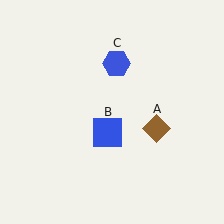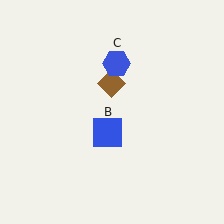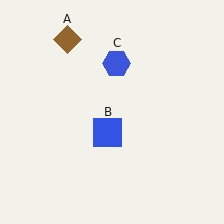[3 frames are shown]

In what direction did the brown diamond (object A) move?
The brown diamond (object A) moved up and to the left.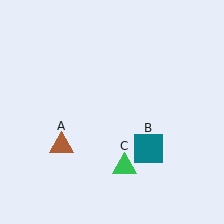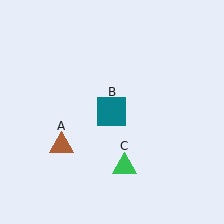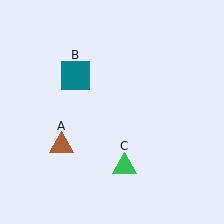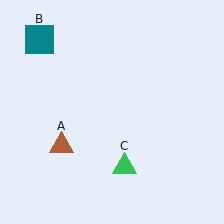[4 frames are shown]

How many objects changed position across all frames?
1 object changed position: teal square (object B).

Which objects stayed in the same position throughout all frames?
Brown triangle (object A) and green triangle (object C) remained stationary.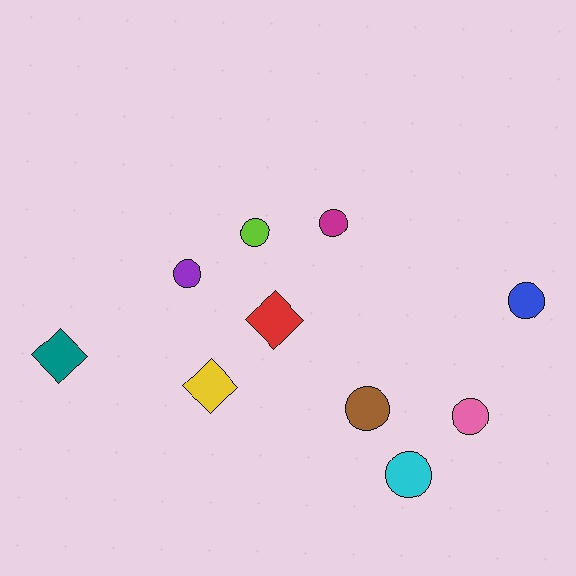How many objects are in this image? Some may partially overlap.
There are 10 objects.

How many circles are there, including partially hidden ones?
There are 7 circles.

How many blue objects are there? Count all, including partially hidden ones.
There is 1 blue object.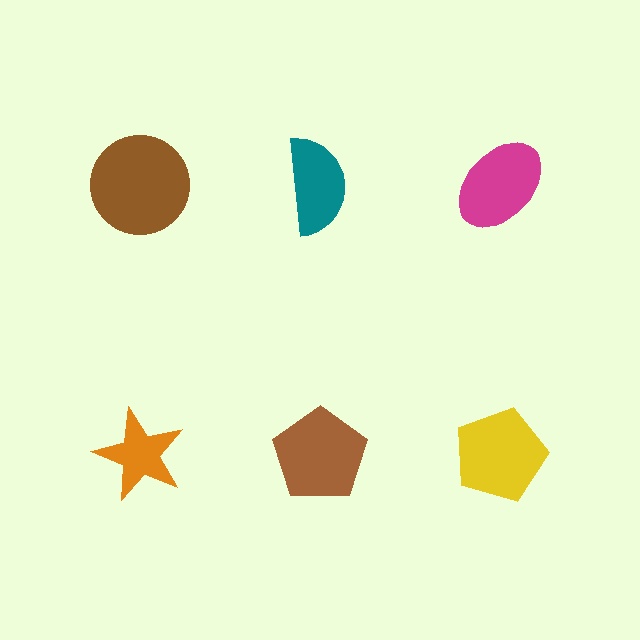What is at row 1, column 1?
A brown circle.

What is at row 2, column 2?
A brown pentagon.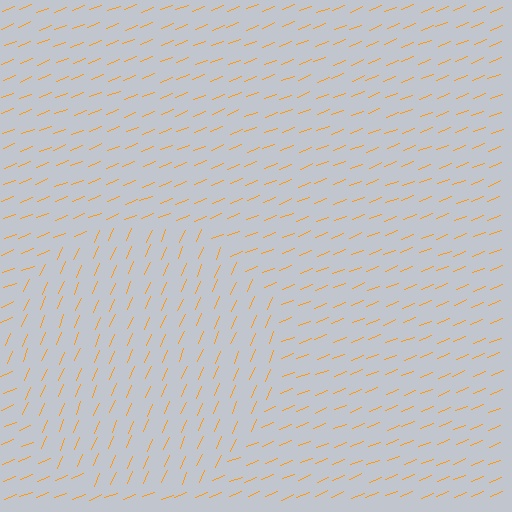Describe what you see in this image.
The image is filled with small orange line segments. A circle region in the image has lines oriented differently from the surrounding lines, creating a visible texture boundary.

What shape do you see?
I see a circle.